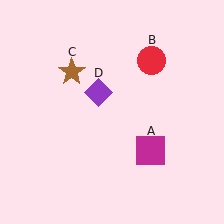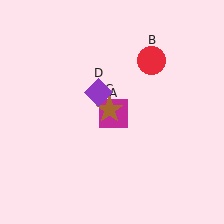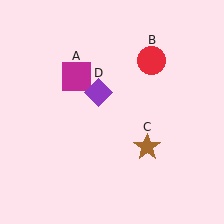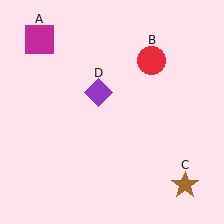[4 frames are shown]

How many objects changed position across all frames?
2 objects changed position: magenta square (object A), brown star (object C).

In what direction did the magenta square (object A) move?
The magenta square (object A) moved up and to the left.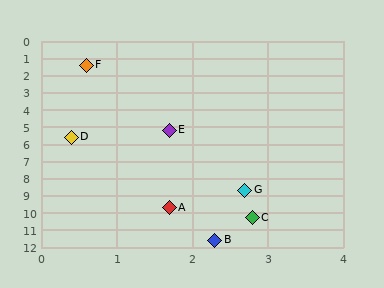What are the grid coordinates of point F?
Point F is at approximately (0.6, 1.4).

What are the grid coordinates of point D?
Point D is at approximately (0.4, 5.6).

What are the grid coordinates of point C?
Point C is at approximately (2.8, 10.3).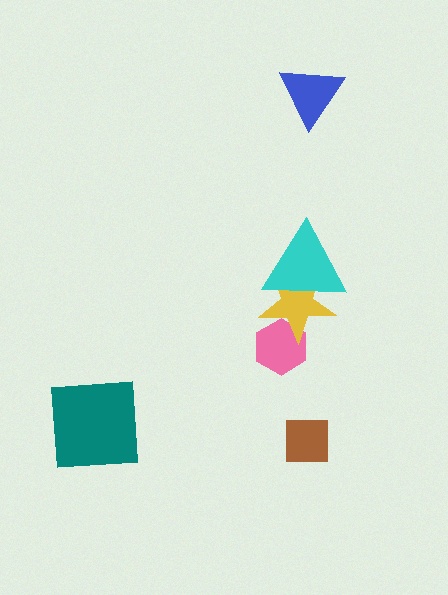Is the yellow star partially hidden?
Yes, it is partially covered by another shape.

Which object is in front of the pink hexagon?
The yellow star is in front of the pink hexagon.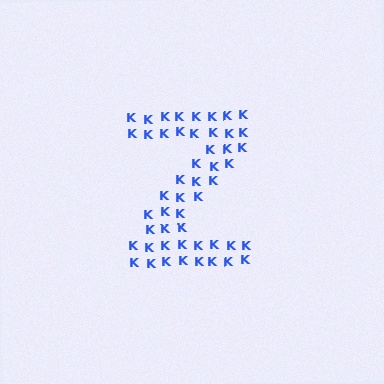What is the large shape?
The large shape is the letter Z.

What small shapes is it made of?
It is made of small letter K's.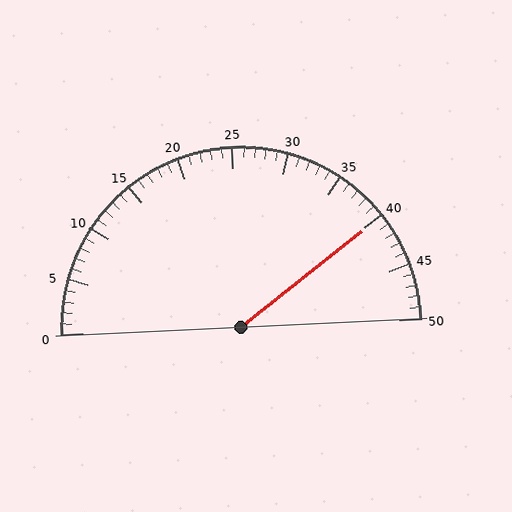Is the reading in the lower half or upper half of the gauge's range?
The reading is in the upper half of the range (0 to 50).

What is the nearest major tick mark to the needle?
The nearest major tick mark is 40.